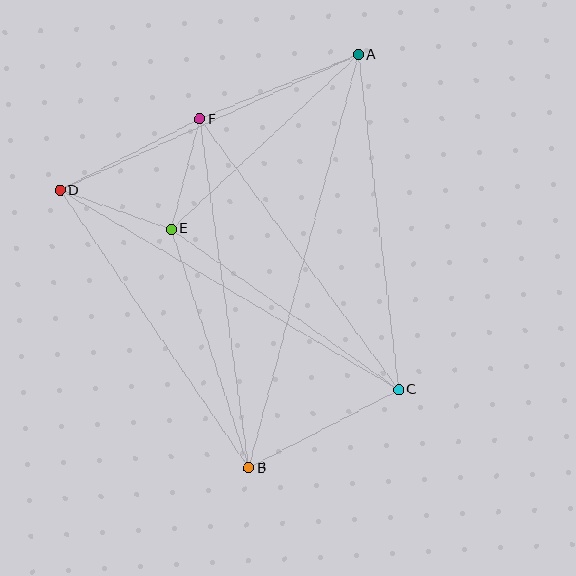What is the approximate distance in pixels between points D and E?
The distance between D and E is approximately 117 pixels.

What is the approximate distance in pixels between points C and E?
The distance between C and E is approximately 278 pixels.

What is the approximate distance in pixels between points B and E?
The distance between B and E is approximately 251 pixels.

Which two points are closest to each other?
Points E and F are closest to each other.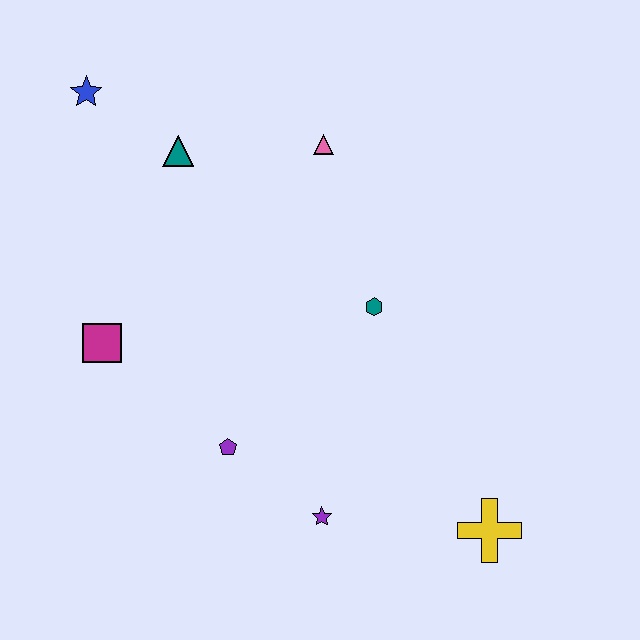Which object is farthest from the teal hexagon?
The blue star is farthest from the teal hexagon.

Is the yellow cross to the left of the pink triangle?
No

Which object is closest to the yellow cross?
The purple star is closest to the yellow cross.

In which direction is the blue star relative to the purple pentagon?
The blue star is above the purple pentagon.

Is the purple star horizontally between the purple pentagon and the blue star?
No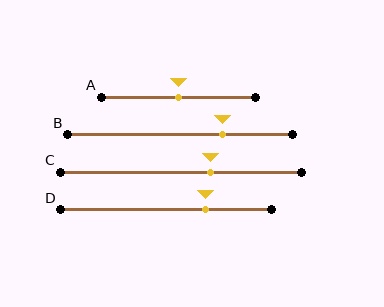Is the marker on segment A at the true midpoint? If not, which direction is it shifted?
Yes, the marker on segment A is at the true midpoint.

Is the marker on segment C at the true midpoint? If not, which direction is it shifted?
No, the marker on segment C is shifted to the right by about 12% of the segment length.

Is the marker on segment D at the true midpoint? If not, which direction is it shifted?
No, the marker on segment D is shifted to the right by about 19% of the segment length.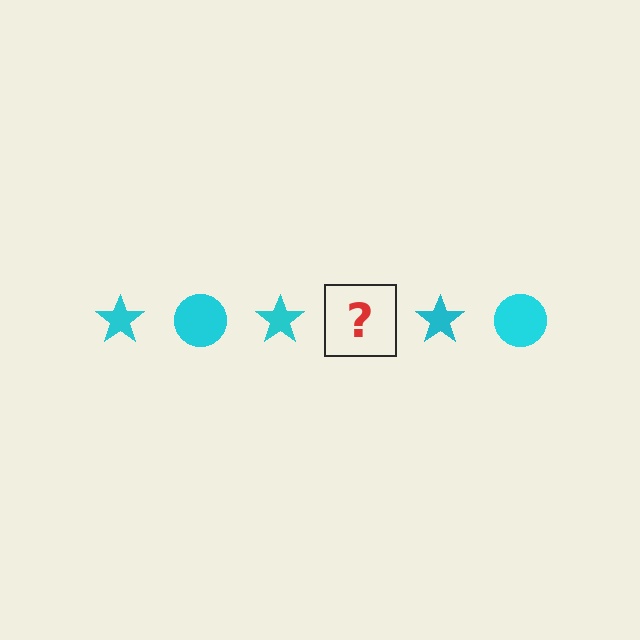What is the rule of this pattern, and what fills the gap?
The rule is that the pattern cycles through star, circle shapes in cyan. The gap should be filled with a cyan circle.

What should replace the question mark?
The question mark should be replaced with a cyan circle.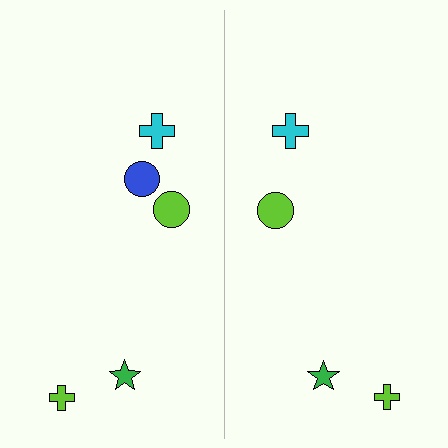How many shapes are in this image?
There are 9 shapes in this image.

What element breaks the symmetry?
A blue circle is missing from the right side.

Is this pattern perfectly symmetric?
No, the pattern is not perfectly symmetric. A blue circle is missing from the right side.